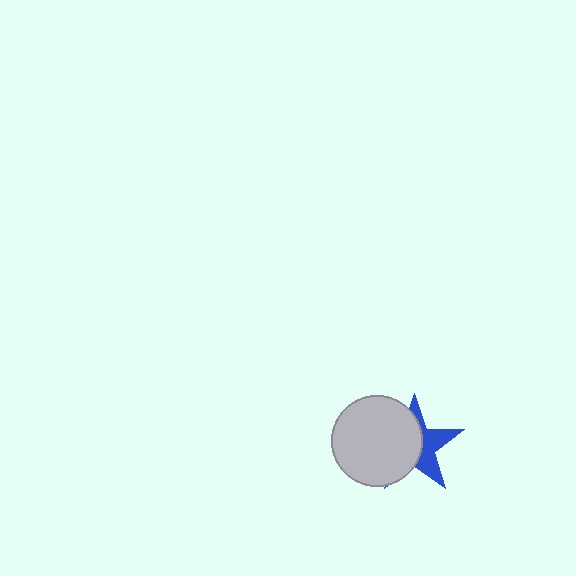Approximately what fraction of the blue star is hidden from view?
Roughly 57% of the blue star is hidden behind the light gray circle.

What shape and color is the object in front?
The object in front is a light gray circle.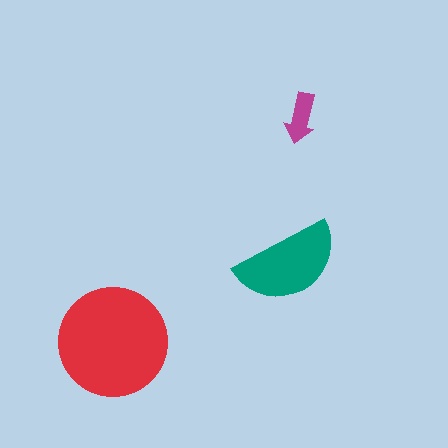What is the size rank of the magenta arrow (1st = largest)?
3rd.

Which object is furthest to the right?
The magenta arrow is rightmost.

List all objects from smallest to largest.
The magenta arrow, the teal semicircle, the red circle.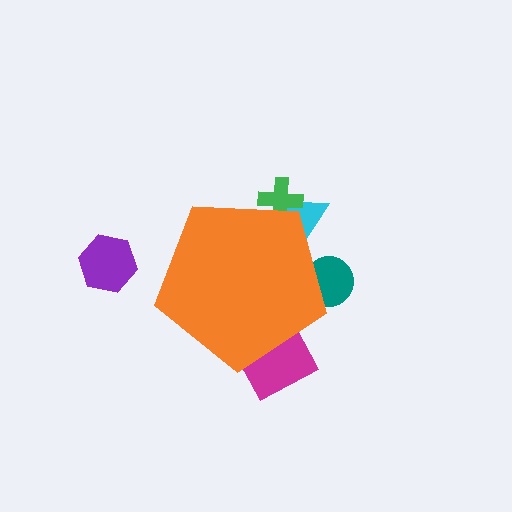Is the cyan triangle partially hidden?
Yes, the cyan triangle is partially hidden behind the orange pentagon.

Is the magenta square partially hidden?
Yes, the magenta square is partially hidden behind the orange pentagon.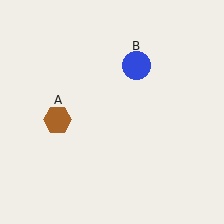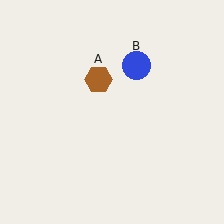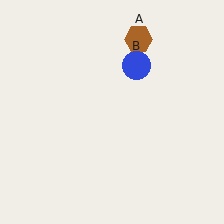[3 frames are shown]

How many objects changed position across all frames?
1 object changed position: brown hexagon (object A).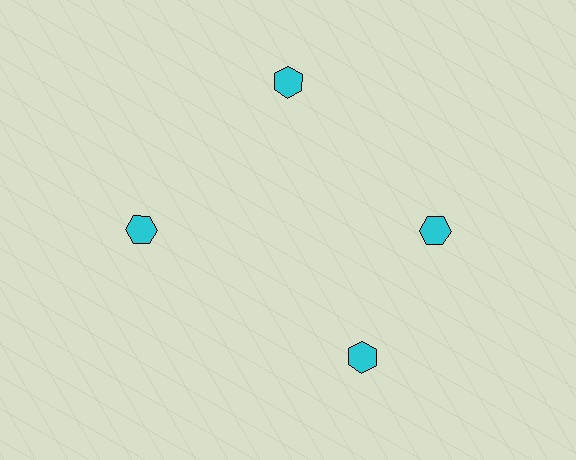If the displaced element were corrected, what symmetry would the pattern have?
It would have 4-fold rotational symmetry — the pattern would map onto itself every 90 degrees.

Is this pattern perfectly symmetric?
No. The 4 cyan hexagons are arranged in a ring, but one element near the 6 o'clock position is rotated out of alignment along the ring, breaking the 4-fold rotational symmetry.